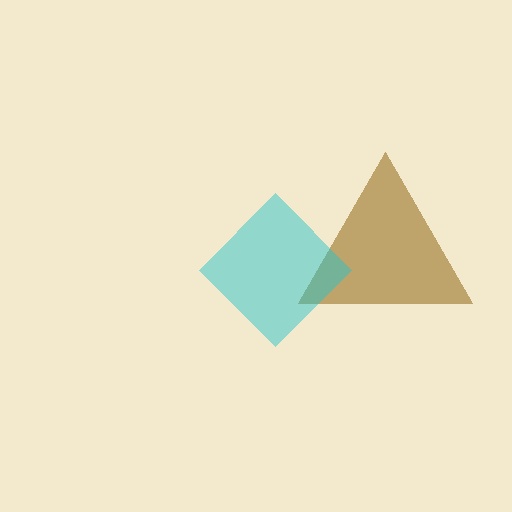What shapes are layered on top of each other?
The layered shapes are: a brown triangle, a cyan diamond.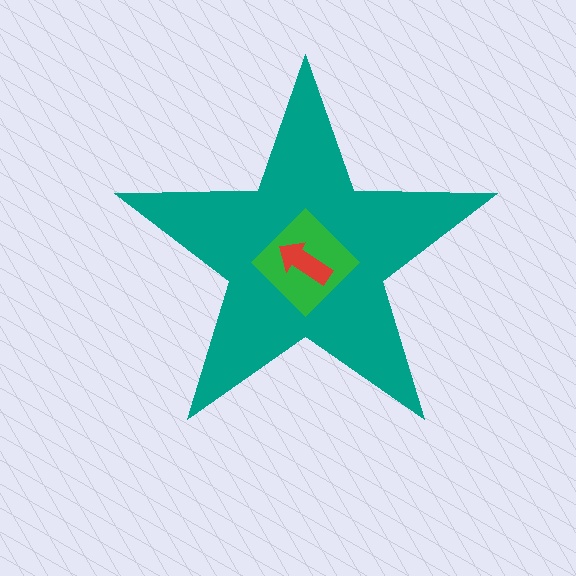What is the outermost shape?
The teal star.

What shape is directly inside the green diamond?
The red arrow.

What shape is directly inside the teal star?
The green diamond.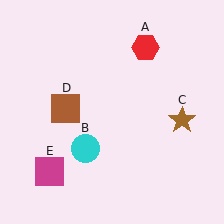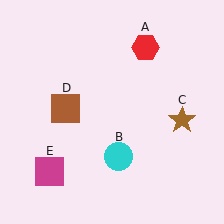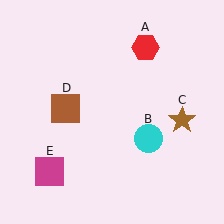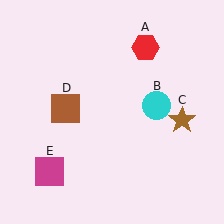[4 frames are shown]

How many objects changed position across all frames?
1 object changed position: cyan circle (object B).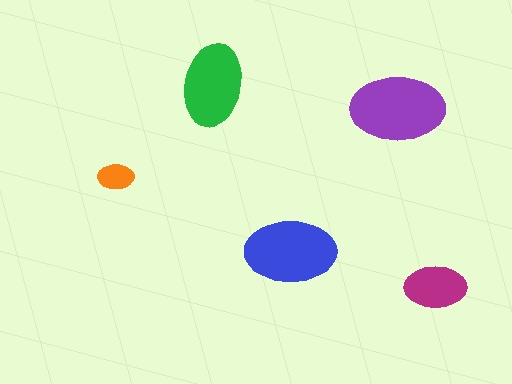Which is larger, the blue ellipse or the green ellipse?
The blue one.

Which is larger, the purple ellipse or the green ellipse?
The purple one.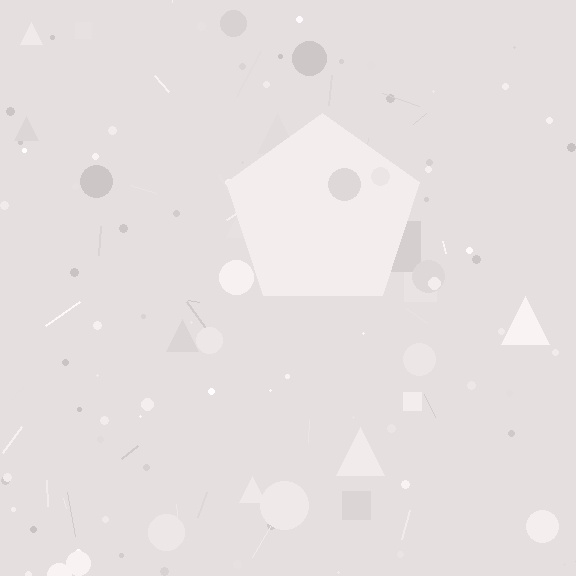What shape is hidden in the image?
A pentagon is hidden in the image.